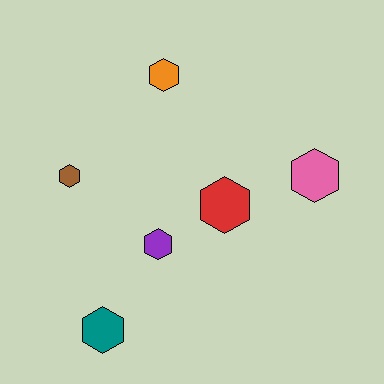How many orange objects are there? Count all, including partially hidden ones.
There is 1 orange object.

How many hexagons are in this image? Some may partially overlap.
There are 6 hexagons.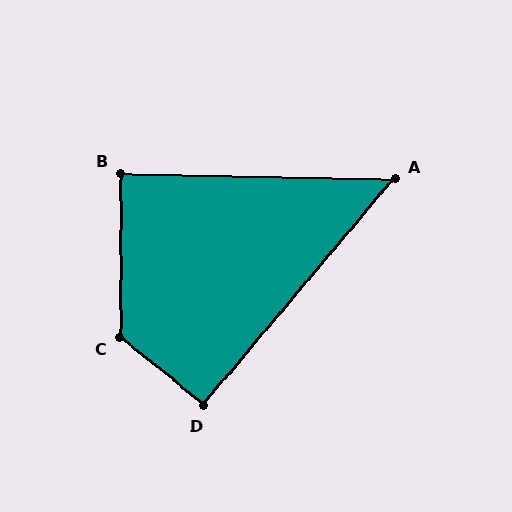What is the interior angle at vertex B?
Approximately 89 degrees (approximately right).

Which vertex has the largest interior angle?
C, at approximately 129 degrees.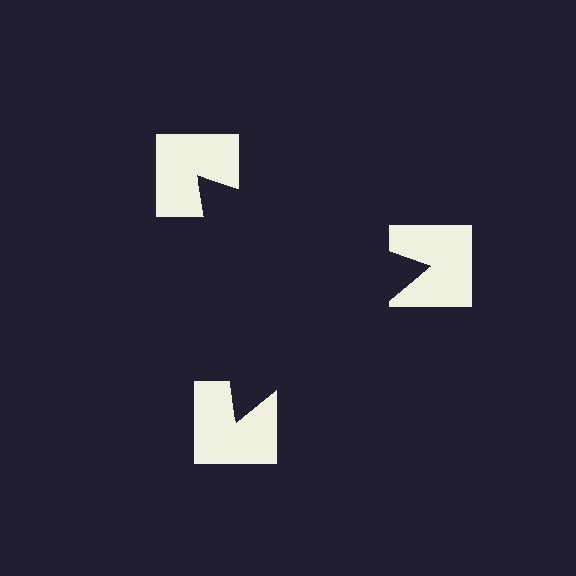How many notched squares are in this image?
There are 3 — one at each vertex of the illusory triangle.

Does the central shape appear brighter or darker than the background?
It typically appears slightly darker than the background, even though no actual brightness change is drawn.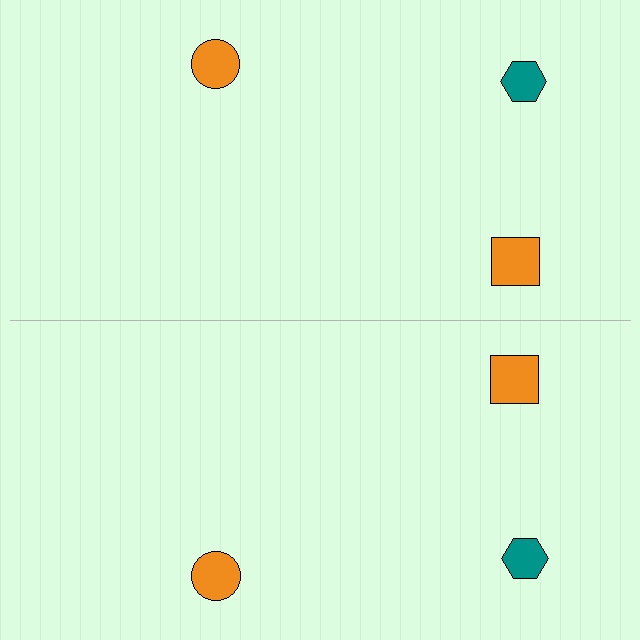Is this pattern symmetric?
Yes, this pattern has bilateral (reflection) symmetry.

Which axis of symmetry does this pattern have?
The pattern has a horizontal axis of symmetry running through the center of the image.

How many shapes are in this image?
There are 6 shapes in this image.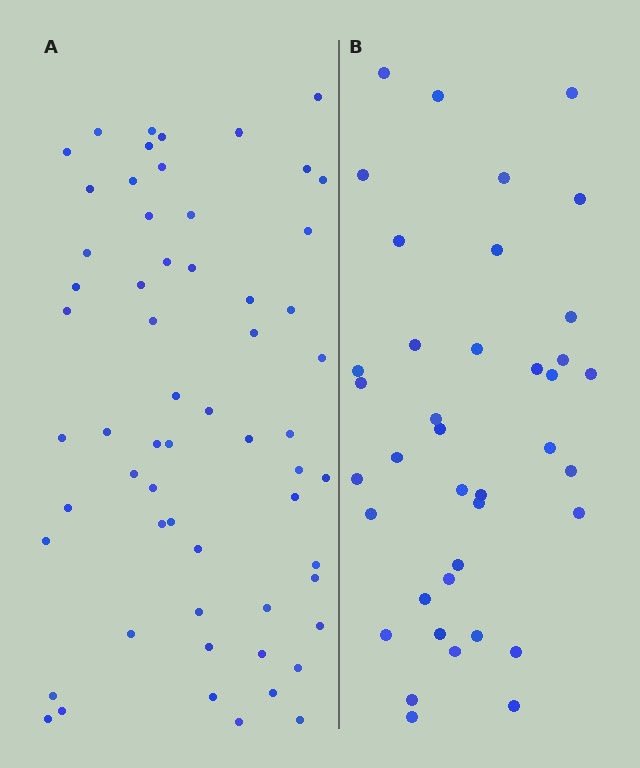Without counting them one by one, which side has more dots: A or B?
Region A (the left region) has more dots.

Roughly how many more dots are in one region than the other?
Region A has approximately 20 more dots than region B.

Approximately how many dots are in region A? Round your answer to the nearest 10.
About 60 dots.